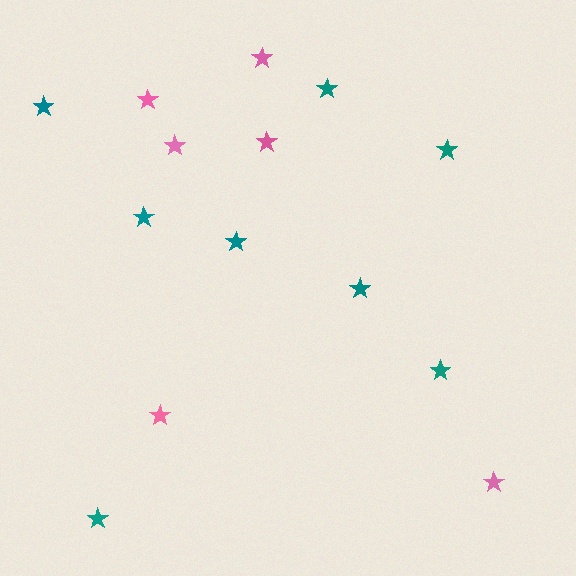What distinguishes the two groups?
There are 2 groups: one group of teal stars (8) and one group of pink stars (6).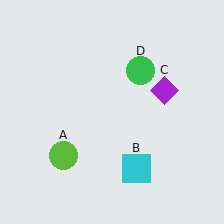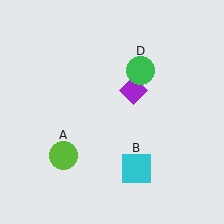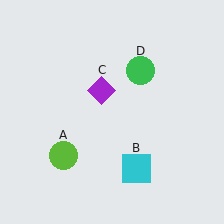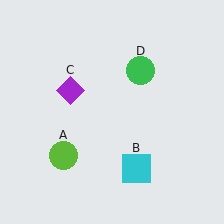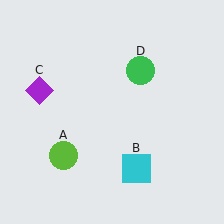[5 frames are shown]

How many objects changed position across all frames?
1 object changed position: purple diamond (object C).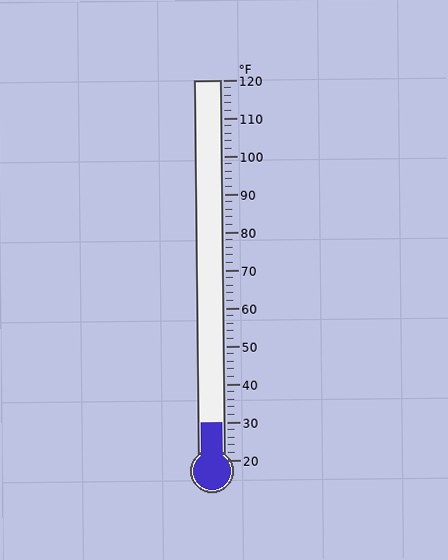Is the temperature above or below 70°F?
The temperature is below 70°F.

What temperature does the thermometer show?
The thermometer shows approximately 30°F.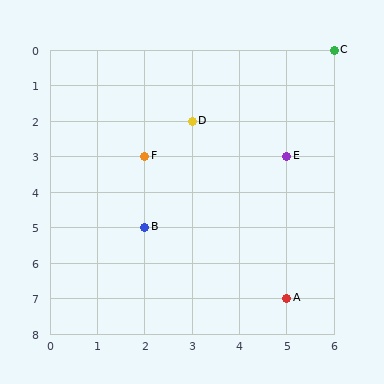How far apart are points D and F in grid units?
Points D and F are 1 column and 1 row apart (about 1.4 grid units diagonally).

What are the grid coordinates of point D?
Point D is at grid coordinates (3, 2).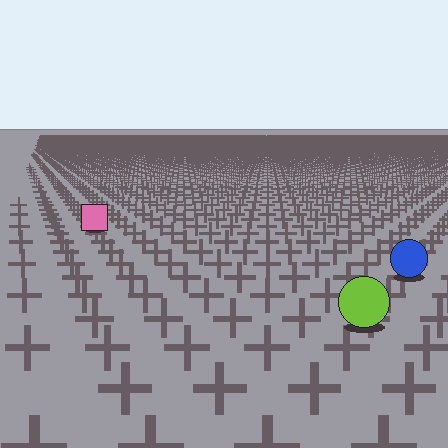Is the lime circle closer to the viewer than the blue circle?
Yes. The lime circle is closer — you can tell from the texture gradient: the ground texture is coarser near it.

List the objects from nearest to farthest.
From nearest to farthest: the lime circle, the blue circle, the pink square.